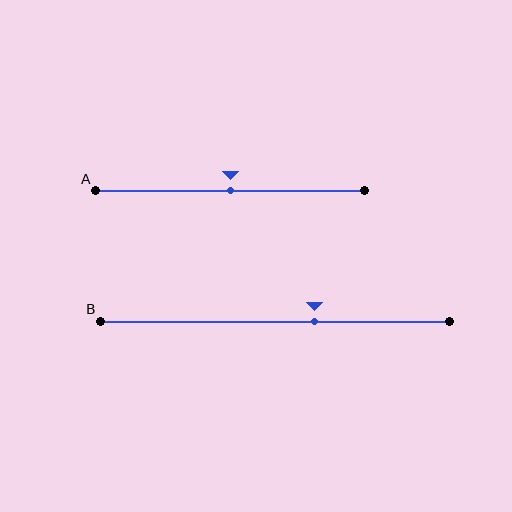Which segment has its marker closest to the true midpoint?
Segment A has its marker closest to the true midpoint.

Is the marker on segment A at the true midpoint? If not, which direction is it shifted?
Yes, the marker on segment A is at the true midpoint.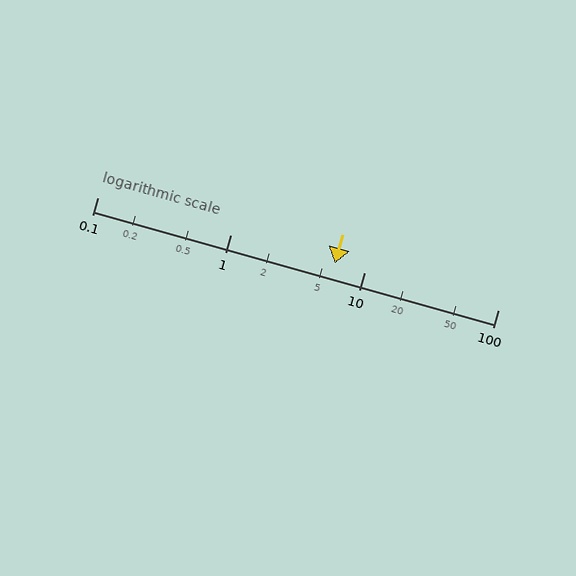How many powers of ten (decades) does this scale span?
The scale spans 3 decades, from 0.1 to 100.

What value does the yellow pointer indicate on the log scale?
The pointer indicates approximately 6.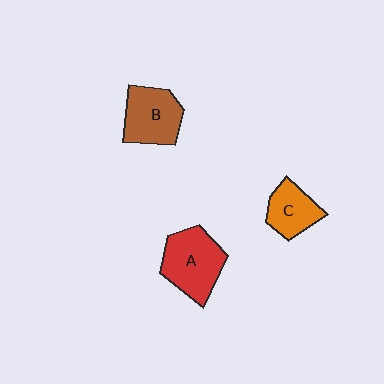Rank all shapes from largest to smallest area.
From largest to smallest: A (red), B (brown), C (orange).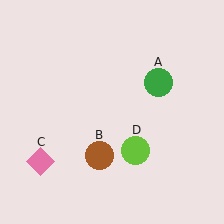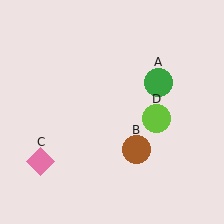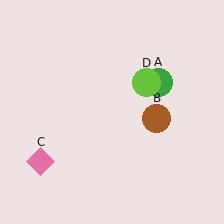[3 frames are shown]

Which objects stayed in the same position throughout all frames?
Green circle (object A) and pink diamond (object C) remained stationary.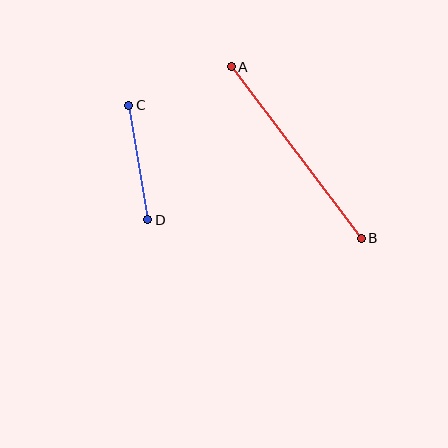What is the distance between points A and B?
The distance is approximately 215 pixels.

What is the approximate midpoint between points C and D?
The midpoint is at approximately (138, 163) pixels.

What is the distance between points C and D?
The distance is approximately 116 pixels.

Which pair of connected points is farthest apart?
Points A and B are farthest apart.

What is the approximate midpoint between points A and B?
The midpoint is at approximately (296, 153) pixels.